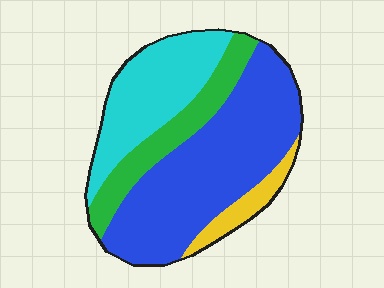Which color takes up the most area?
Blue, at roughly 50%.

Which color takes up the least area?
Yellow, at roughly 5%.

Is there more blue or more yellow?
Blue.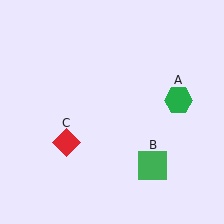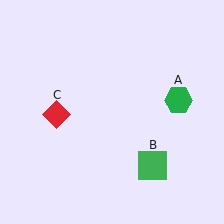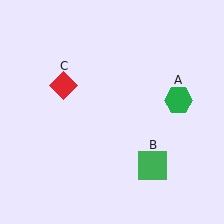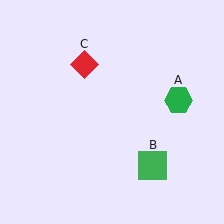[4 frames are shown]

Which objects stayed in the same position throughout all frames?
Green hexagon (object A) and green square (object B) remained stationary.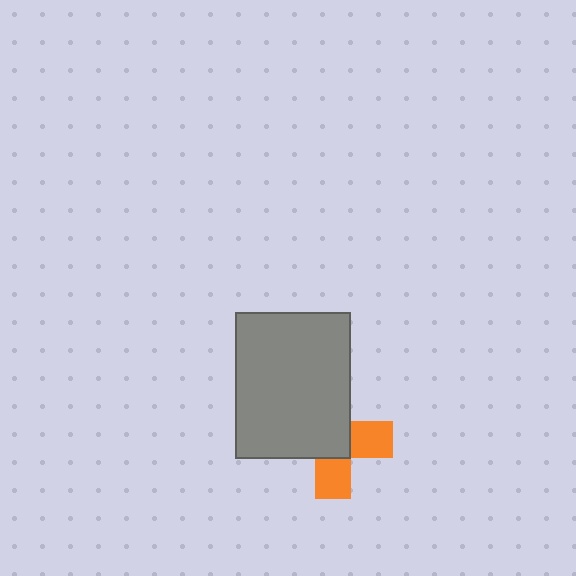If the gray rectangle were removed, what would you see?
You would see the complete orange cross.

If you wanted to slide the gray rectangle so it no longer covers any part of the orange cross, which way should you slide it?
Slide it toward the upper-left — that is the most direct way to separate the two shapes.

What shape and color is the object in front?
The object in front is a gray rectangle.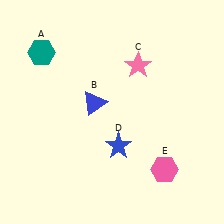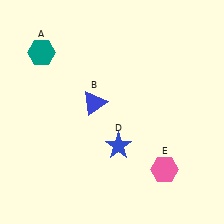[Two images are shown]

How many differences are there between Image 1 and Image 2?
There is 1 difference between the two images.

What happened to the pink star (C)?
The pink star (C) was removed in Image 2. It was in the top-right area of Image 1.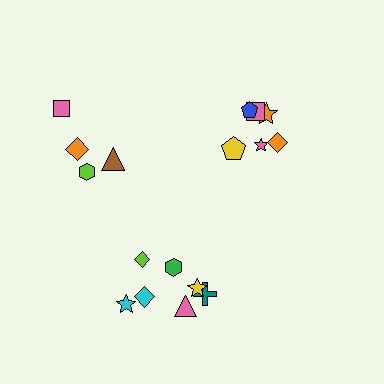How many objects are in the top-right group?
There are 6 objects.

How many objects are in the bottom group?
There are 7 objects.